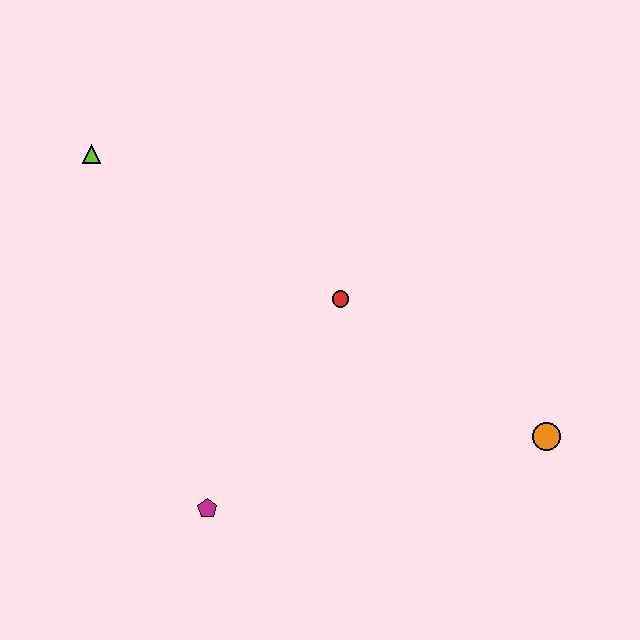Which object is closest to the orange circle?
The red circle is closest to the orange circle.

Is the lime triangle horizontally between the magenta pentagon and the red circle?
No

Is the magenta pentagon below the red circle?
Yes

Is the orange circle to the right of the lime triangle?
Yes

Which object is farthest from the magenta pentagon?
The lime triangle is farthest from the magenta pentagon.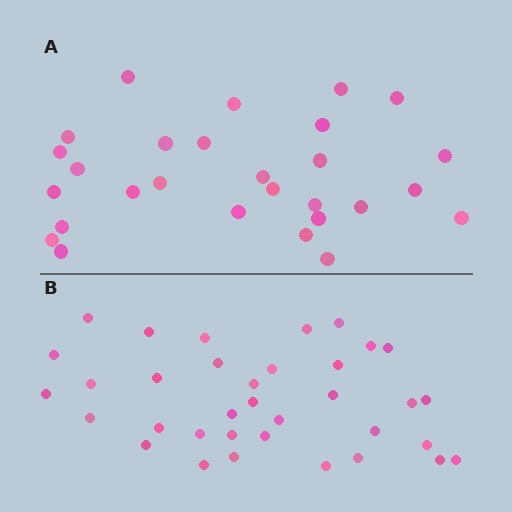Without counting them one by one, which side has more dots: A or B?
Region B (the bottom region) has more dots.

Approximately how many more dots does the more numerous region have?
Region B has roughly 8 or so more dots than region A.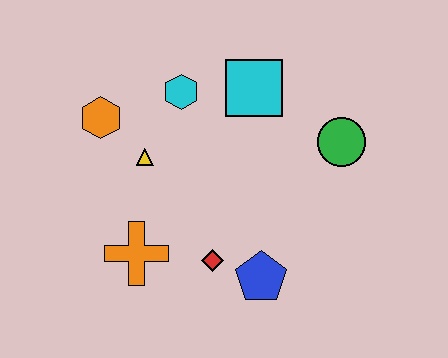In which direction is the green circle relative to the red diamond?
The green circle is to the right of the red diamond.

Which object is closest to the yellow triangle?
The orange hexagon is closest to the yellow triangle.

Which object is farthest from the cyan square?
The orange cross is farthest from the cyan square.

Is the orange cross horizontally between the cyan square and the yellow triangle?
No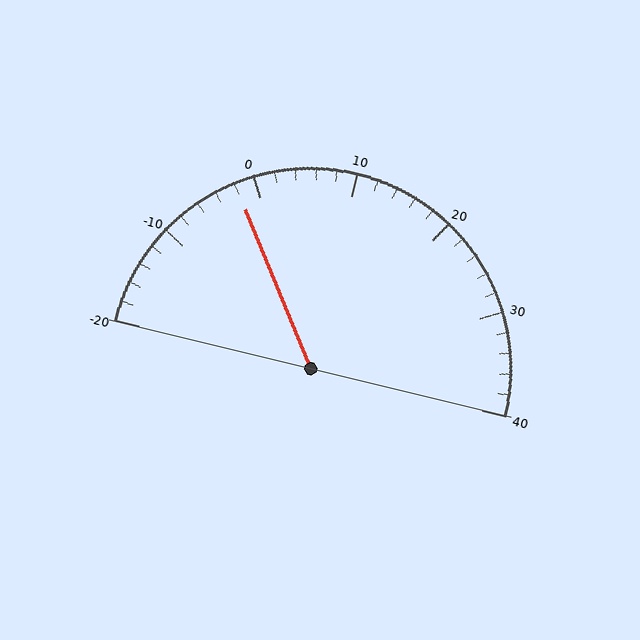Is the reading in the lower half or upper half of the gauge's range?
The reading is in the lower half of the range (-20 to 40).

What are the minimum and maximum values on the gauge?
The gauge ranges from -20 to 40.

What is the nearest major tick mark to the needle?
The nearest major tick mark is 0.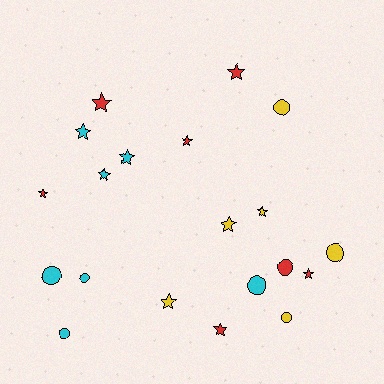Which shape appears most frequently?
Star, with 12 objects.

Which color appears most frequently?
Cyan, with 7 objects.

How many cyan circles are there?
There are 4 cyan circles.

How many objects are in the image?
There are 20 objects.